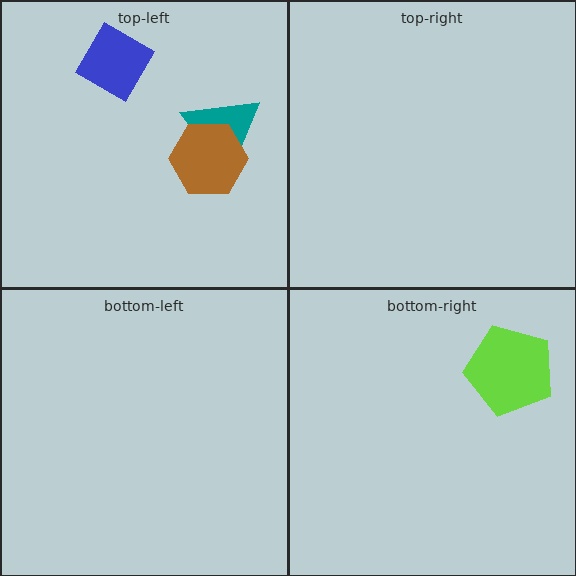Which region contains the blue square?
The top-left region.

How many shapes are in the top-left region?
3.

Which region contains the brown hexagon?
The top-left region.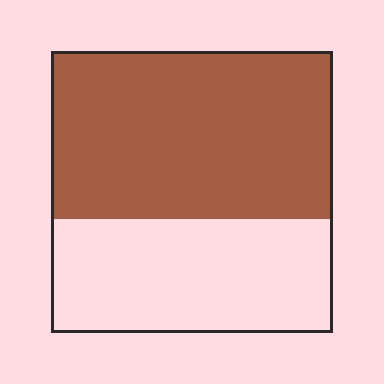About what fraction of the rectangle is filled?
About three fifths (3/5).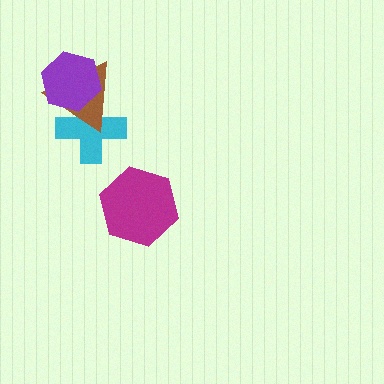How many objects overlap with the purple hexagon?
2 objects overlap with the purple hexagon.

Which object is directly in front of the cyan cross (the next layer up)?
The brown triangle is directly in front of the cyan cross.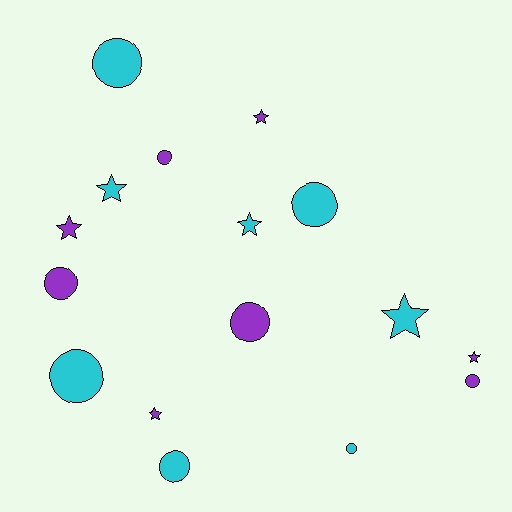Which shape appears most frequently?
Circle, with 9 objects.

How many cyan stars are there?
There are 3 cyan stars.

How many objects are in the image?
There are 16 objects.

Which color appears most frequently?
Cyan, with 8 objects.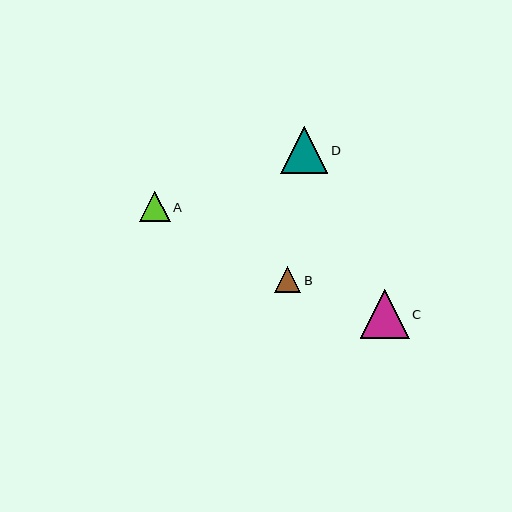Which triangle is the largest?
Triangle C is the largest with a size of approximately 49 pixels.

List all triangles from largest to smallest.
From largest to smallest: C, D, A, B.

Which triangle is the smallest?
Triangle B is the smallest with a size of approximately 26 pixels.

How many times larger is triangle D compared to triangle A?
Triangle D is approximately 1.5 times the size of triangle A.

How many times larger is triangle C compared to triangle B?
Triangle C is approximately 1.9 times the size of triangle B.